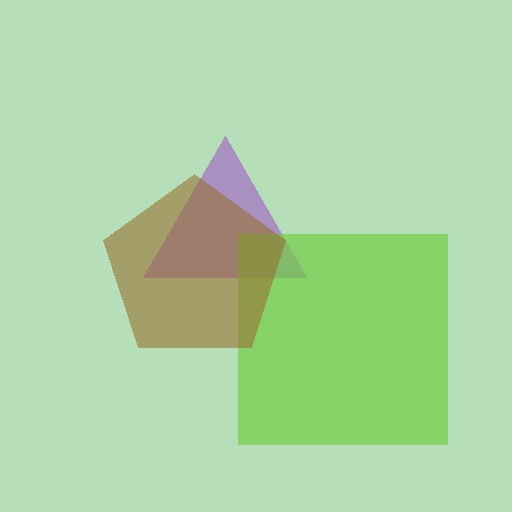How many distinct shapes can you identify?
There are 3 distinct shapes: a purple triangle, a lime square, a brown pentagon.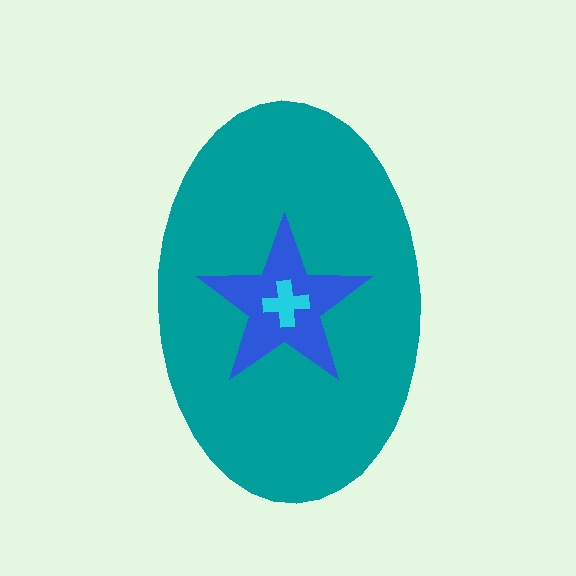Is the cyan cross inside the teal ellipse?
Yes.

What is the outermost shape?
The teal ellipse.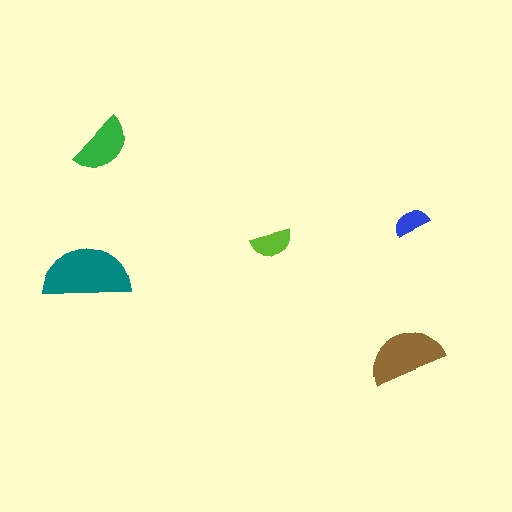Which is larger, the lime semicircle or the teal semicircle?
The teal one.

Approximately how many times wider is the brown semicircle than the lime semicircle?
About 2 times wider.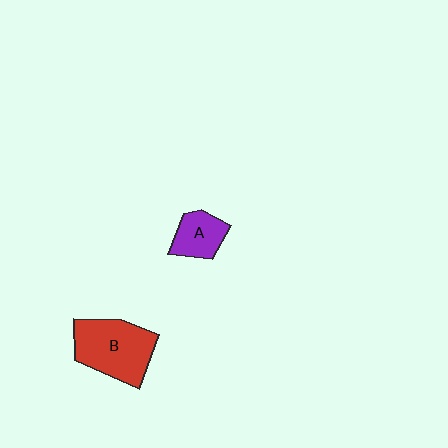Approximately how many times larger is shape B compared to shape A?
Approximately 2.0 times.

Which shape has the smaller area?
Shape A (purple).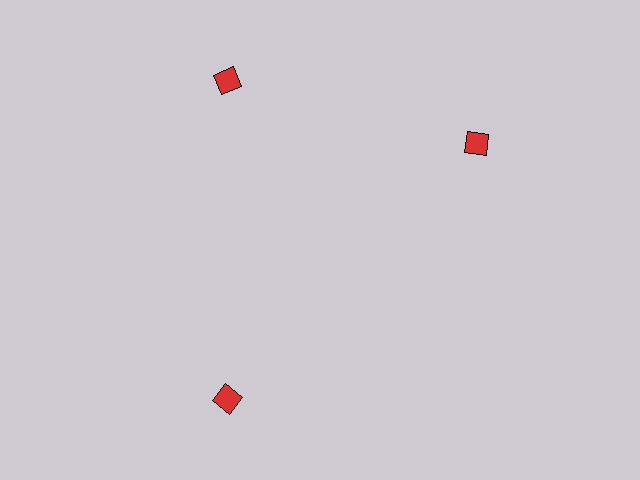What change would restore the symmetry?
The symmetry would be restored by rotating it back into even spacing with its neighbors so that all 3 squares sit at equal angles and equal distance from the center.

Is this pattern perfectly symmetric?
No. The 3 red squares are arranged in a ring, but one element near the 3 o'clock position is rotated out of alignment along the ring, breaking the 3-fold rotational symmetry.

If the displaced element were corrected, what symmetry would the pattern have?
It would have 3-fold rotational symmetry — the pattern would map onto itself every 120 degrees.